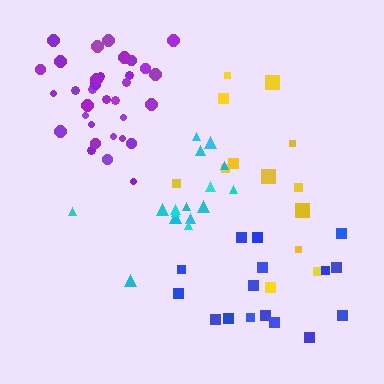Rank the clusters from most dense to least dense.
purple, blue, cyan, yellow.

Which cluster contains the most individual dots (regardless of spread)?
Purple (33).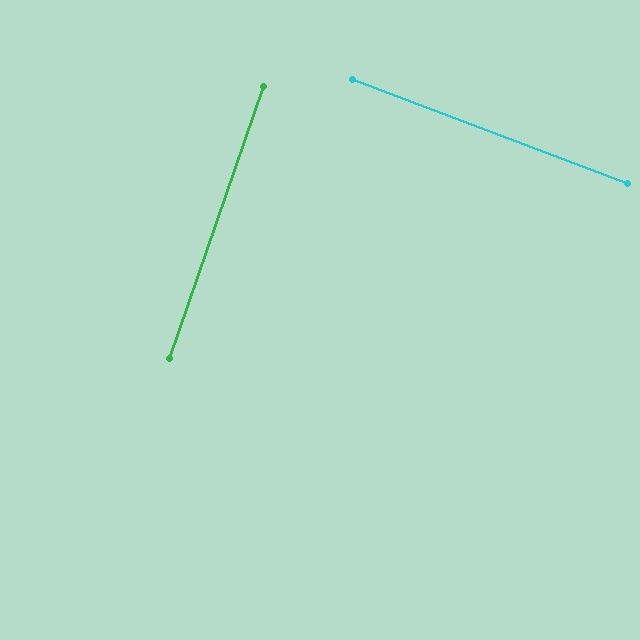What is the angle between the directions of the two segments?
Approximately 88 degrees.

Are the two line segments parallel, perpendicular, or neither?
Perpendicular — they meet at approximately 88°.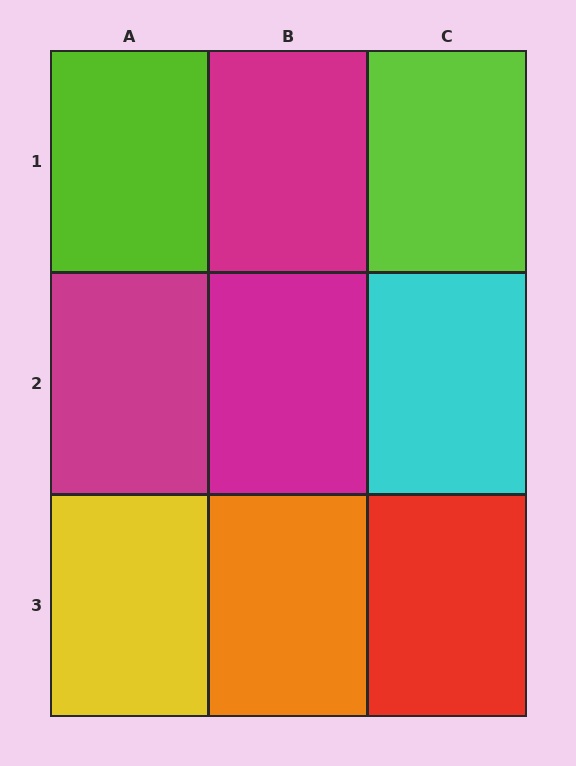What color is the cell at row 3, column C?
Red.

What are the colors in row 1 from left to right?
Lime, magenta, lime.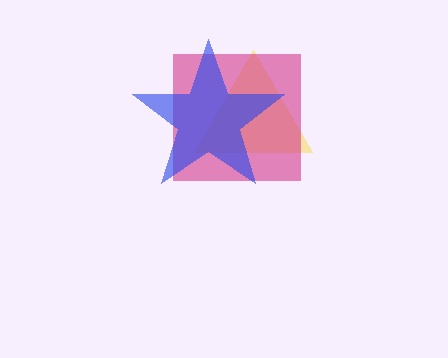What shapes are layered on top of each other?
The layered shapes are: a yellow triangle, a magenta square, a blue star.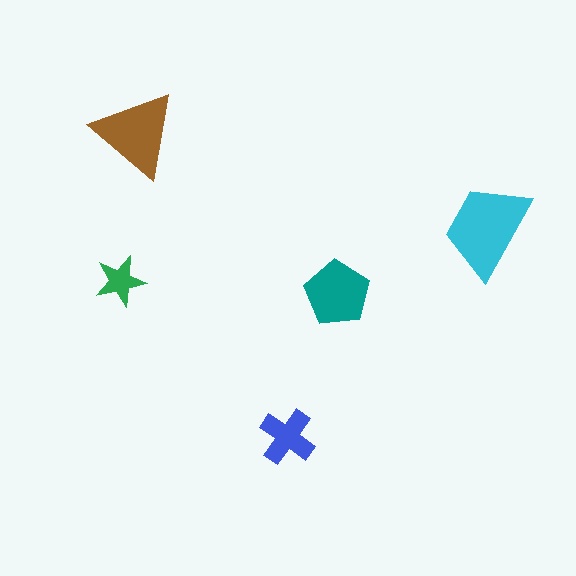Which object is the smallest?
The green star.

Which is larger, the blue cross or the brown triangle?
The brown triangle.